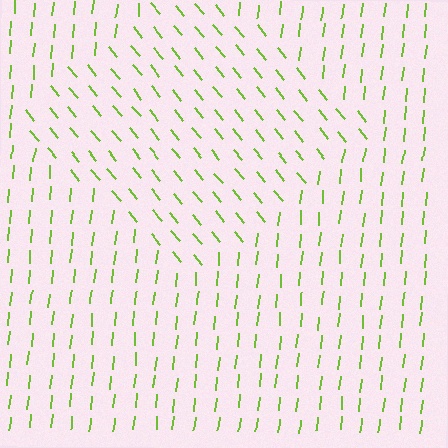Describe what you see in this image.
The image is filled with small lime line segments. A diamond region in the image has lines oriented differently from the surrounding lines, creating a visible texture boundary.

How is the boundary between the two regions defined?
The boundary is defined purely by a change in line orientation (approximately 45 degrees difference). All lines are the same color and thickness.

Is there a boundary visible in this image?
Yes, there is a texture boundary formed by a change in line orientation.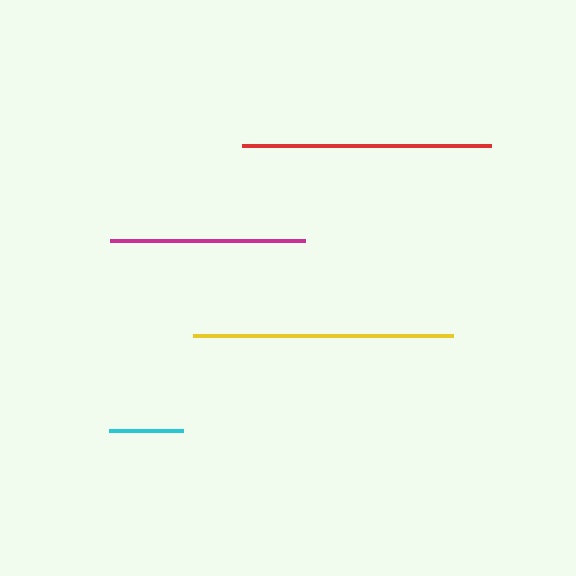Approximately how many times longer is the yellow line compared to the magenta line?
The yellow line is approximately 1.3 times the length of the magenta line.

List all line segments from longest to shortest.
From longest to shortest: yellow, red, magenta, cyan.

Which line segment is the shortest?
The cyan line is the shortest at approximately 75 pixels.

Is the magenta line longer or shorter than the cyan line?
The magenta line is longer than the cyan line.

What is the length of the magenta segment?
The magenta segment is approximately 195 pixels long.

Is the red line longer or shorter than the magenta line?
The red line is longer than the magenta line.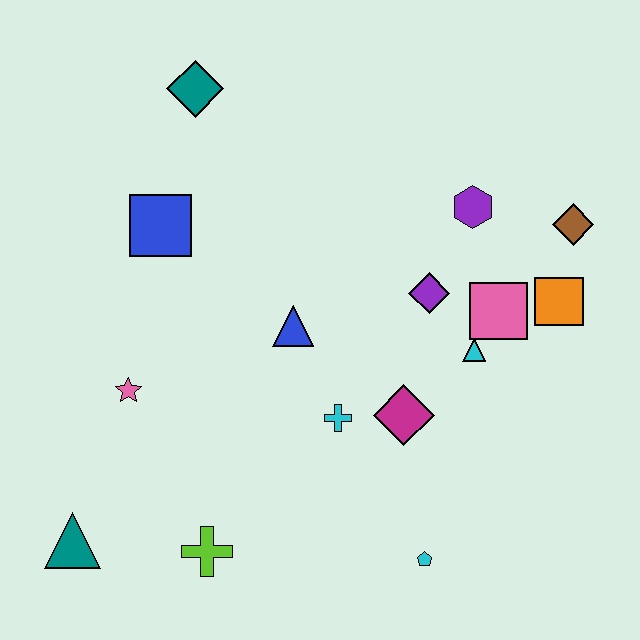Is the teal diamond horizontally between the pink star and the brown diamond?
Yes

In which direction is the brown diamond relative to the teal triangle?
The brown diamond is to the right of the teal triangle.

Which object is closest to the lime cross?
The teal triangle is closest to the lime cross.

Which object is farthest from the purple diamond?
The teal triangle is farthest from the purple diamond.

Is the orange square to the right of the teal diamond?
Yes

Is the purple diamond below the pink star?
No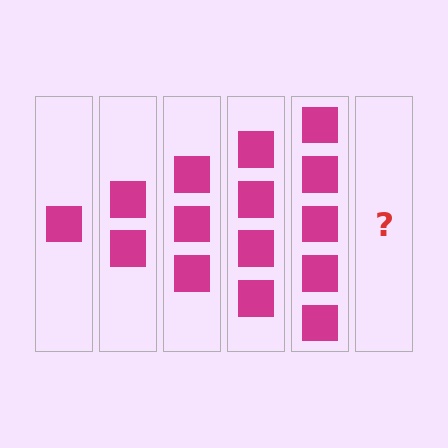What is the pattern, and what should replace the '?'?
The pattern is that each step adds one more square. The '?' should be 6 squares.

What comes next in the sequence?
The next element should be 6 squares.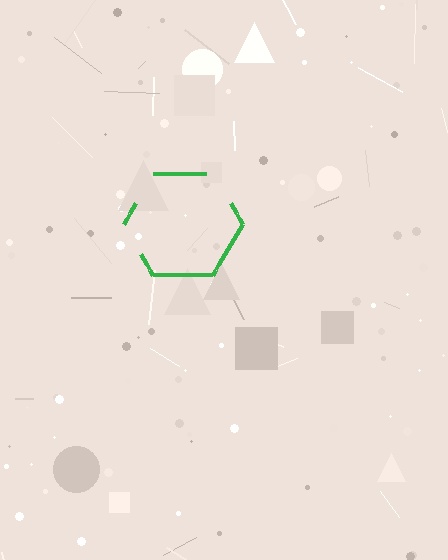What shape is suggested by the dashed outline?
The dashed outline suggests a hexagon.